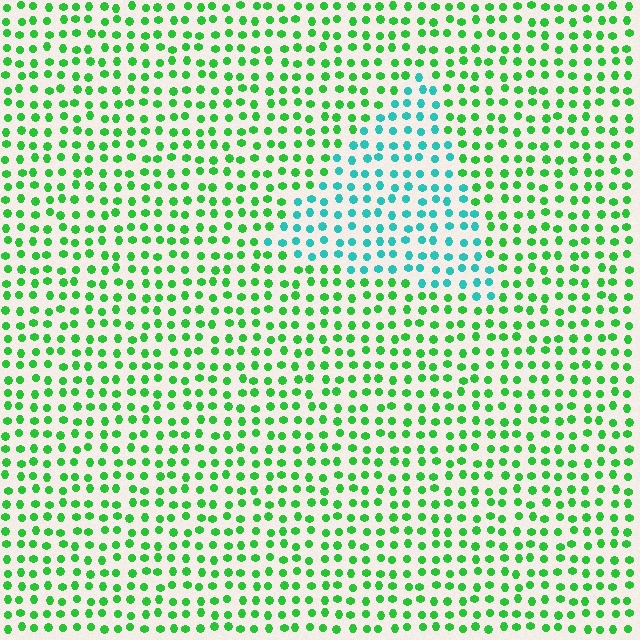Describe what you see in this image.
The image is filled with small green elements in a uniform arrangement. A triangle-shaped region is visible where the elements are tinted to a slightly different hue, forming a subtle color boundary.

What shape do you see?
I see a triangle.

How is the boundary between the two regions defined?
The boundary is defined purely by a slight shift in hue (about 51 degrees). Spacing, size, and orientation are identical on both sides.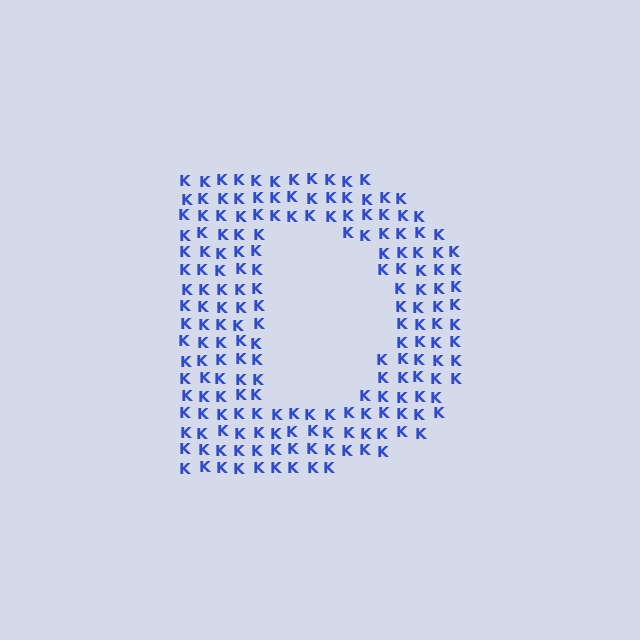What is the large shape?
The large shape is the letter D.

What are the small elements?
The small elements are letter K's.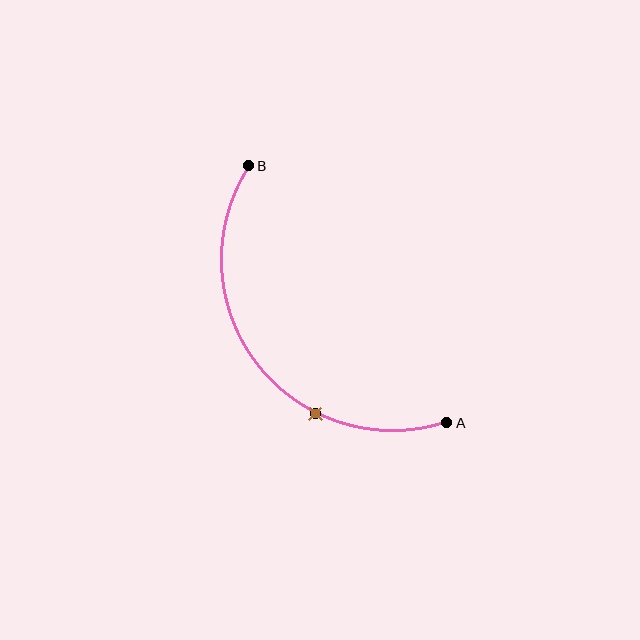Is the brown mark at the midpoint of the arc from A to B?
No. The brown mark lies on the arc but is closer to endpoint A. The arc midpoint would be at the point on the curve equidistant along the arc from both A and B.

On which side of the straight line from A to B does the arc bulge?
The arc bulges below and to the left of the straight line connecting A and B.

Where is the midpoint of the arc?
The arc midpoint is the point on the curve farthest from the straight line joining A and B. It sits below and to the left of that line.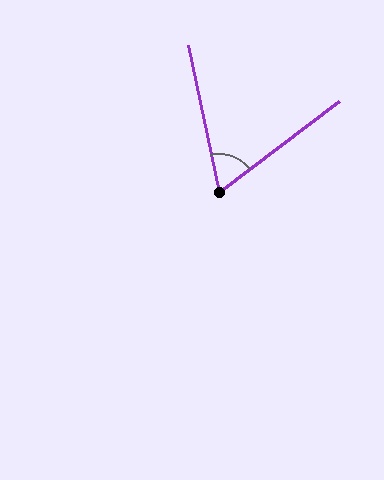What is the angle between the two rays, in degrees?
Approximately 64 degrees.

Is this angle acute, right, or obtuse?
It is acute.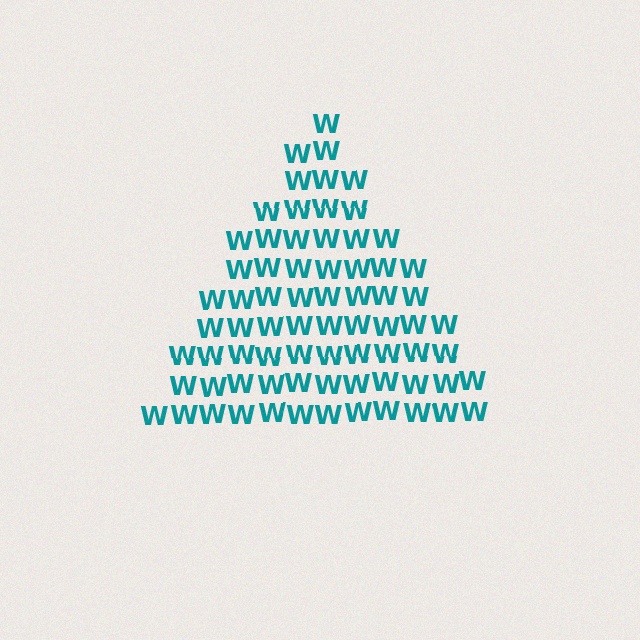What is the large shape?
The large shape is a triangle.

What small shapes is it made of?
It is made of small letter W's.